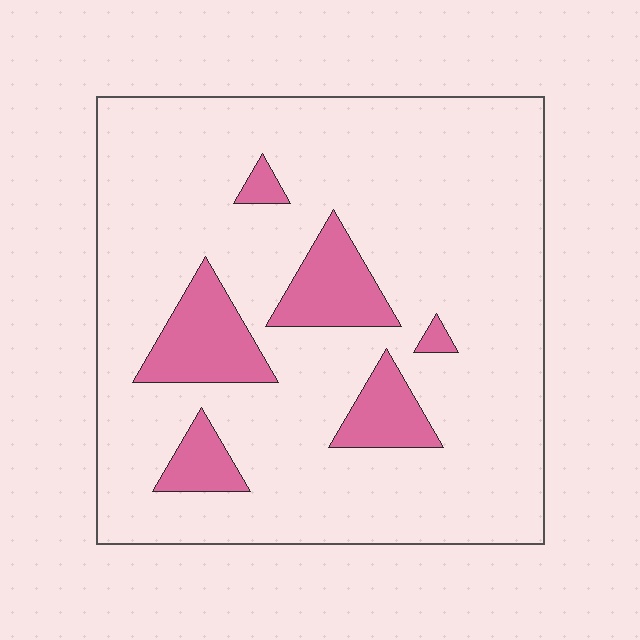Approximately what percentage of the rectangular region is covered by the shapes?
Approximately 15%.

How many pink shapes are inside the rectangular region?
6.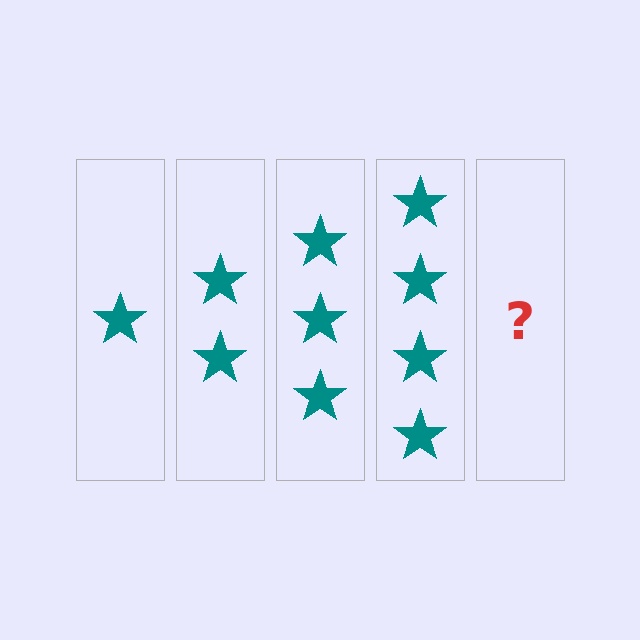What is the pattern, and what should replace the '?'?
The pattern is that each step adds one more star. The '?' should be 5 stars.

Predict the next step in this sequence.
The next step is 5 stars.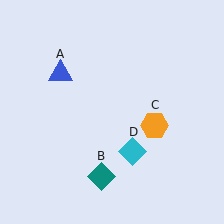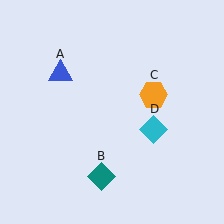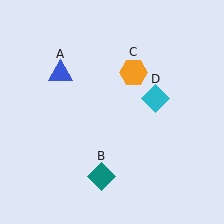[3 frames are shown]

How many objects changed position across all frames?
2 objects changed position: orange hexagon (object C), cyan diamond (object D).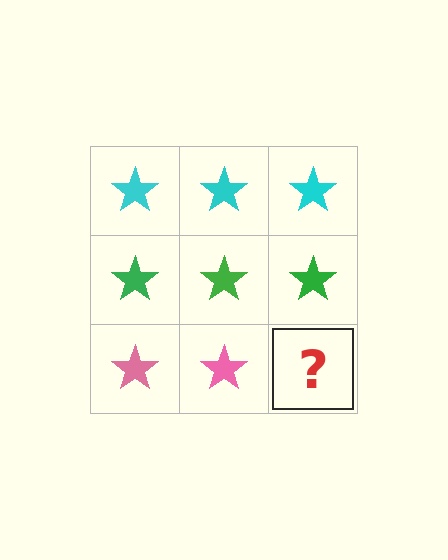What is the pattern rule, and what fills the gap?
The rule is that each row has a consistent color. The gap should be filled with a pink star.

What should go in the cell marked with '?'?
The missing cell should contain a pink star.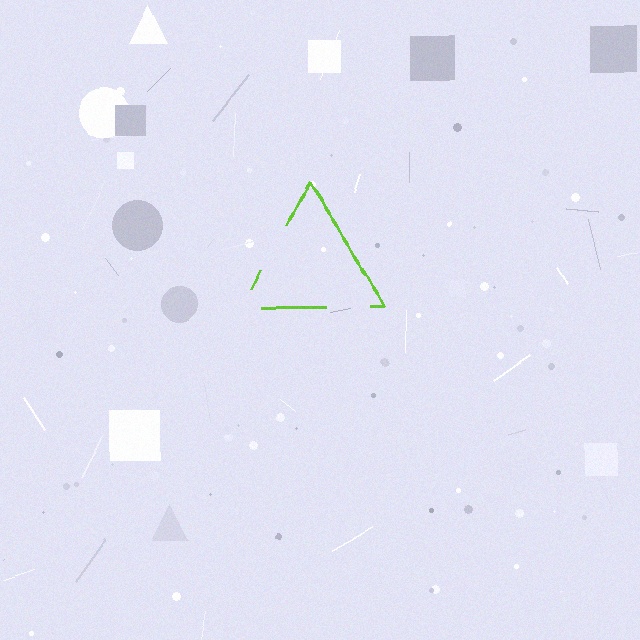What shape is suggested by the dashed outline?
The dashed outline suggests a triangle.